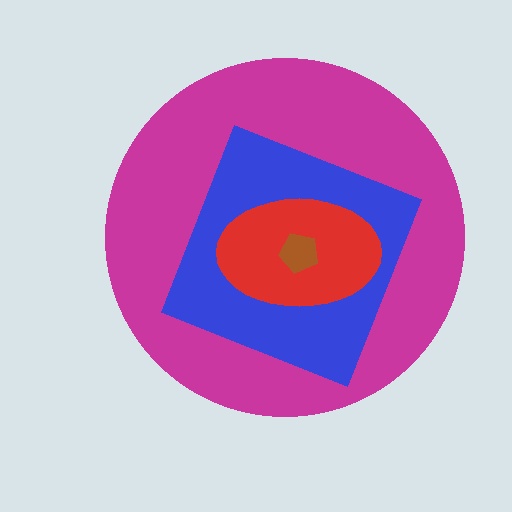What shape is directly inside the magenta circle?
The blue diamond.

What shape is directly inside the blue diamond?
The red ellipse.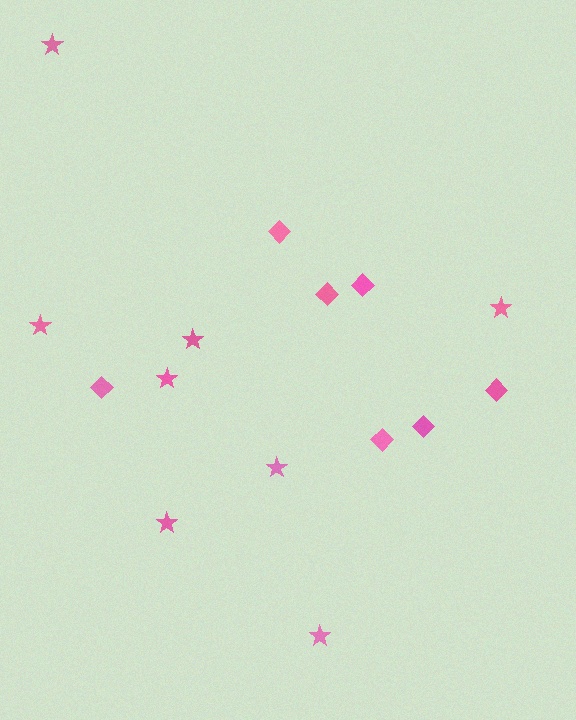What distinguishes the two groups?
There are 2 groups: one group of diamonds (7) and one group of stars (8).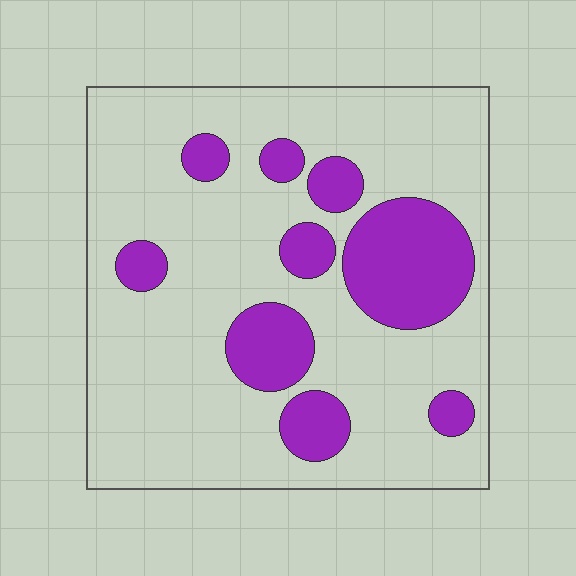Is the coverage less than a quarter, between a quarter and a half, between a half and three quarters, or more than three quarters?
Less than a quarter.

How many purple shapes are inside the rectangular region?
9.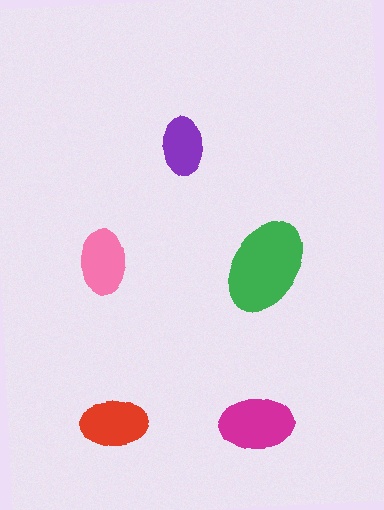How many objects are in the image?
There are 5 objects in the image.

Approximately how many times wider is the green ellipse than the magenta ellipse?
About 1.5 times wider.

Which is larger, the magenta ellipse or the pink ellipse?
The magenta one.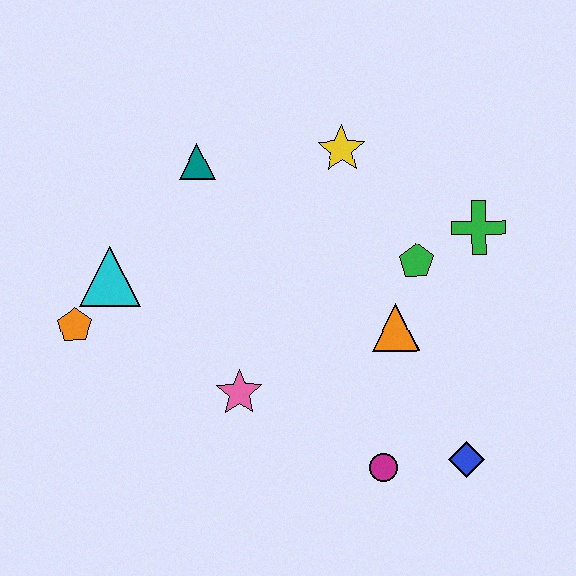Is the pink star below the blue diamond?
No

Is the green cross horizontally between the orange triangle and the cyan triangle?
No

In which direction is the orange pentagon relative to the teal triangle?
The orange pentagon is below the teal triangle.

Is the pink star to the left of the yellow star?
Yes